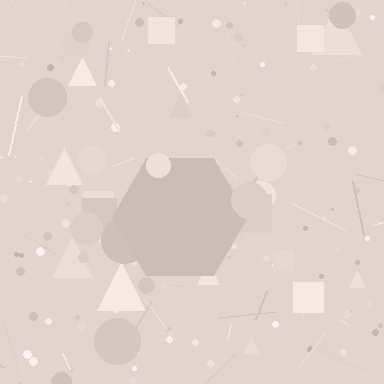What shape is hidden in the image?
A hexagon is hidden in the image.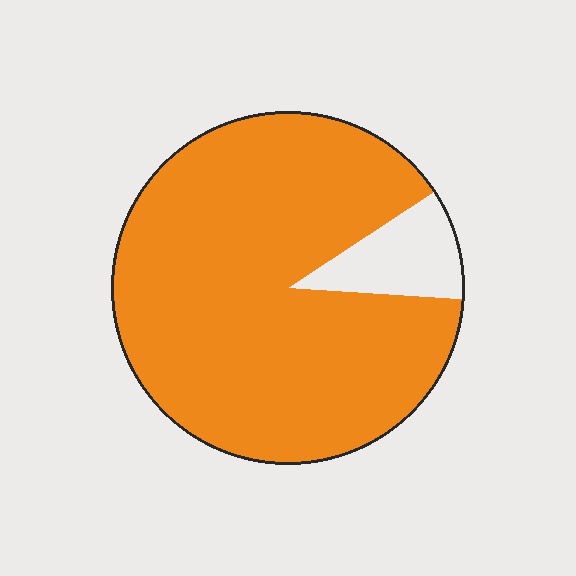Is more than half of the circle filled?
Yes.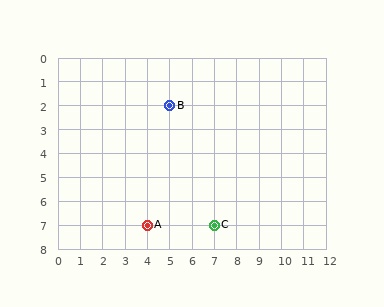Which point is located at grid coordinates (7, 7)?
Point C is at (7, 7).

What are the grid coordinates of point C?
Point C is at grid coordinates (7, 7).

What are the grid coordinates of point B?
Point B is at grid coordinates (5, 2).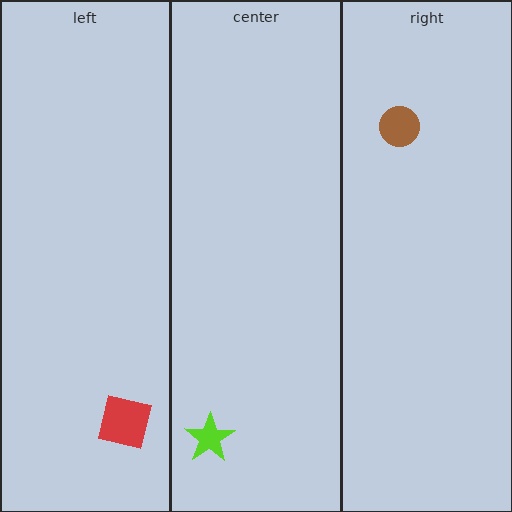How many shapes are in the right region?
1.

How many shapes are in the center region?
1.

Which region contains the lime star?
The center region.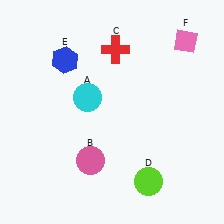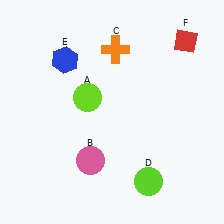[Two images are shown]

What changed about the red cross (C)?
In Image 1, C is red. In Image 2, it changed to orange.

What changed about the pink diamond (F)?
In Image 1, F is pink. In Image 2, it changed to red.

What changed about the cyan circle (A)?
In Image 1, A is cyan. In Image 2, it changed to lime.